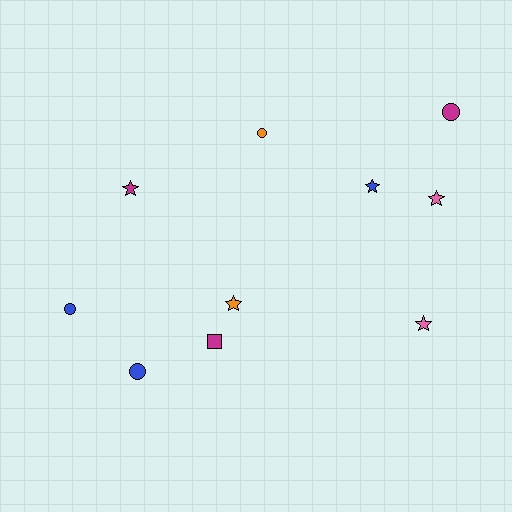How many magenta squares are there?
There is 1 magenta square.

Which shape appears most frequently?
Star, with 5 objects.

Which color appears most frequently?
Magenta, with 3 objects.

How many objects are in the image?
There are 10 objects.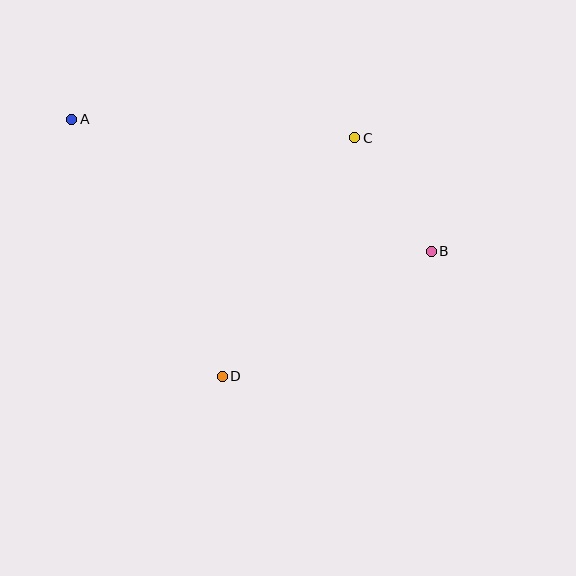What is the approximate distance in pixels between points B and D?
The distance between B and D is approximately 244 pixels.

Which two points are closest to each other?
Points B and C are closest to each other.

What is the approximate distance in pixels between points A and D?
The distance between A and D is approximately 298 pixels.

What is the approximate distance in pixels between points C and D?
The distance between C and D is approximately 273 pixels.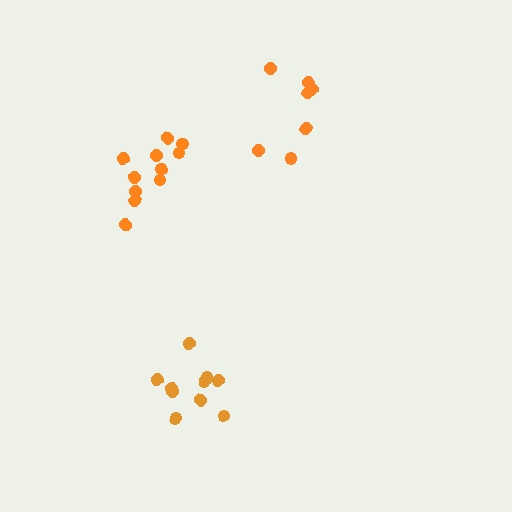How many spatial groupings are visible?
There are 3 spatial groupings.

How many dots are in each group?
Group 1: 7 dots, Group 2: 11 dots, Group 3: 10 dots (28 total).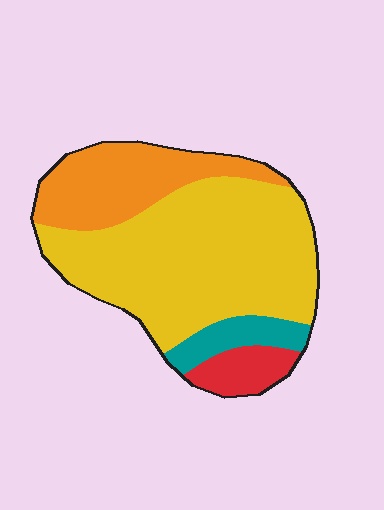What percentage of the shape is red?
Red takes up about one tenth (1/10) of the shape.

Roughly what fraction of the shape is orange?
Orange takes up about one quarter (1/4) of the shape.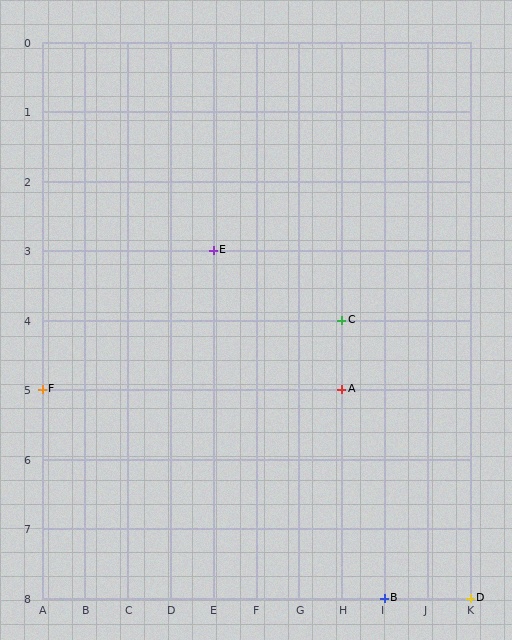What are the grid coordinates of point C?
Point C is at grid coordinates (H, 4).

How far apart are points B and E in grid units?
Points B and E are 4 columns and 5 rows apart (about 6.4 grid units diagonally).